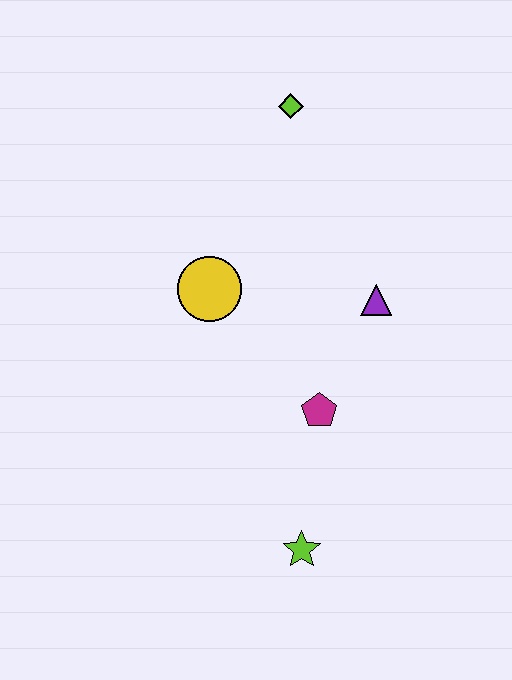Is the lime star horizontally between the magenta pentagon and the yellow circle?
Yes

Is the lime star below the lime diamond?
Yes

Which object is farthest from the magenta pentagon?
The lime diamond is farthest from the magenta pentagon.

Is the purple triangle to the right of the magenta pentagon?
Yes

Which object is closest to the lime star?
The magenta pentagon is closest to the lime star.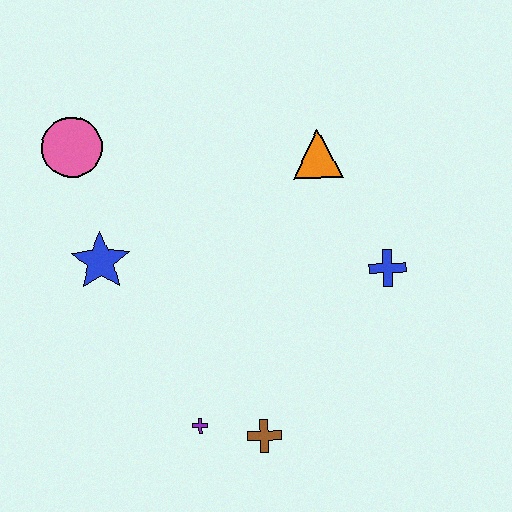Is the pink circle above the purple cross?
Yes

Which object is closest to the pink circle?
The blue star is closest to the pink circle.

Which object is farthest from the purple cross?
The pink circle is farthest from the purple cross.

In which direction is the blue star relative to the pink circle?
The blue star is below the pink circle.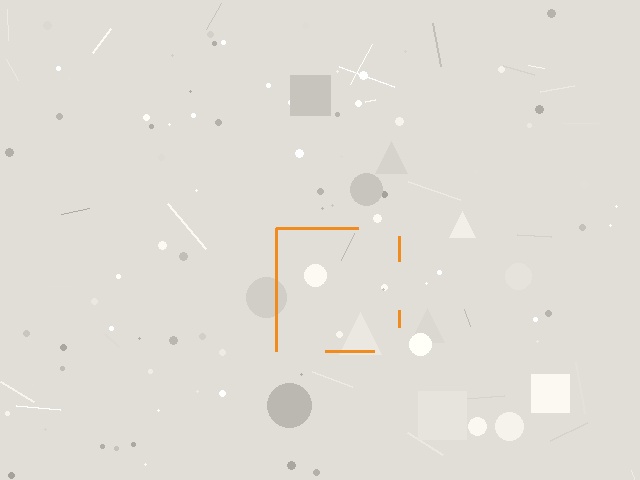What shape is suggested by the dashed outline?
The dashed outline suggests a square.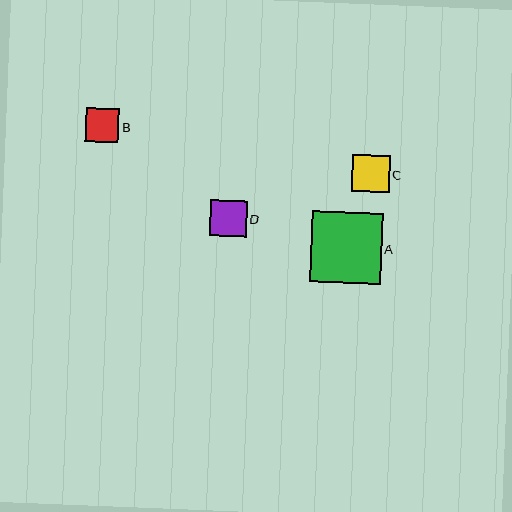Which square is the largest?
Square A is the largest with a size of approximately 71 pixels.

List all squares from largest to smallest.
From largest to smallest: A, C, D, B.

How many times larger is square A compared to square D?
Square A is approximately 1.9 times the size of square D.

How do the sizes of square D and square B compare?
Square D and square B are approximately the same size.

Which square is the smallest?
Square B is the smallest with a size of approximately 33 pixels.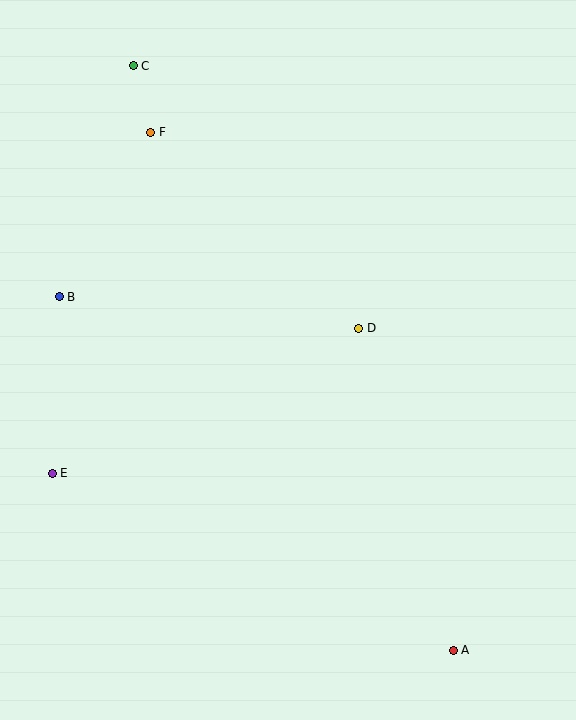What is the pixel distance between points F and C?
The distance between F and C is 69 pixels.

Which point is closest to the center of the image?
Point D at (359, 328) is closest to the center.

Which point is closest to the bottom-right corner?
Point A is closest to the bottom-right corner.